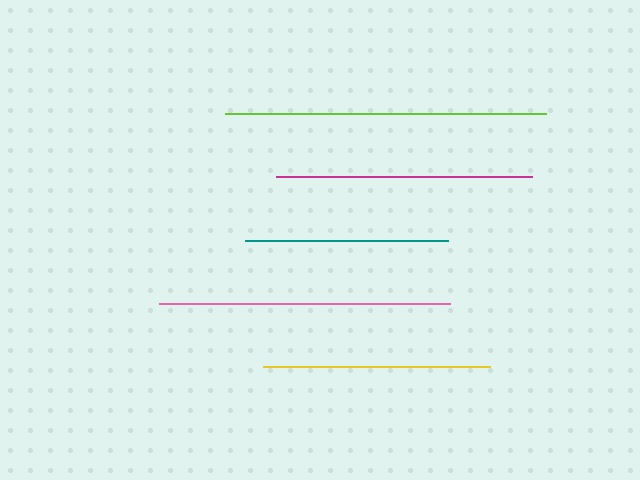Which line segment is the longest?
The lime line is the longest at approximately 320 pixels.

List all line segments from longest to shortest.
From longest to shortest: lime, pink, magenta, yellow, teal.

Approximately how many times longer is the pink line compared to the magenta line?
The pink line is approximately 1.1 times the length of the magenta line.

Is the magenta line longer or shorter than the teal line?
The magenta line is longer than the teal line.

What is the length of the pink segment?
The pink segment is approximately 291 pixels long.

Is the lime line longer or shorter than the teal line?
The lime line is longer than the teal line.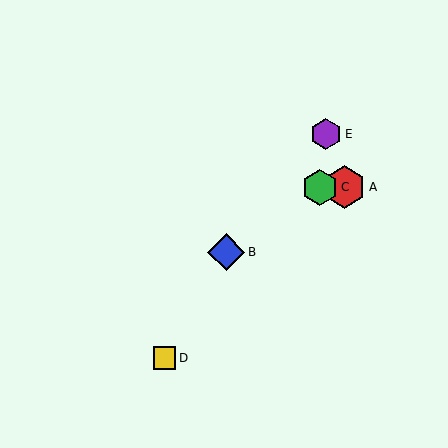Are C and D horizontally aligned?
No, C is at y≈187 and D is at y≈358.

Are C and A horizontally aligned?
Yes, both are at y≈187.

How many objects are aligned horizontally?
2 objects (A, C) are aligned horizontally.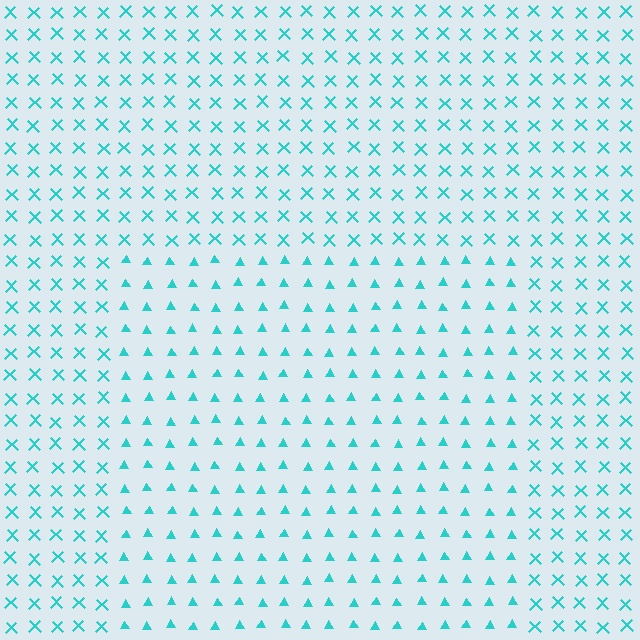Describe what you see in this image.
The image is filled with small cyan elements arranged in a uniform grid. A rectangle-shaped region contains triangles, while the surrounding area contains X marks. The boundary is defined purely by the change in element shape.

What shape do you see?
I see a rectangle.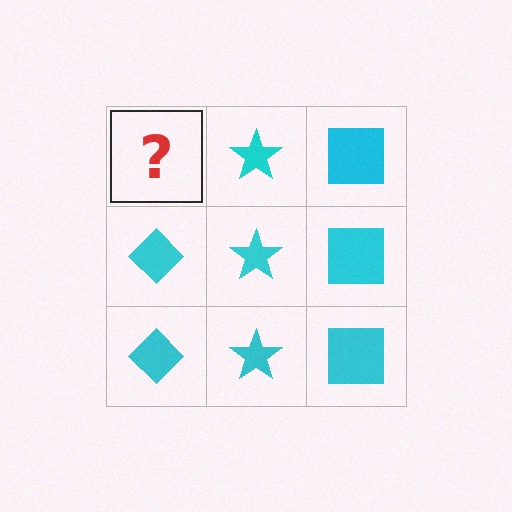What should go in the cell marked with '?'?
The missing cell should contain a cyan diamond.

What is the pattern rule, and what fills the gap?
The rule is that each column has a consistent shape. The gap should be filled with a cyan diamond.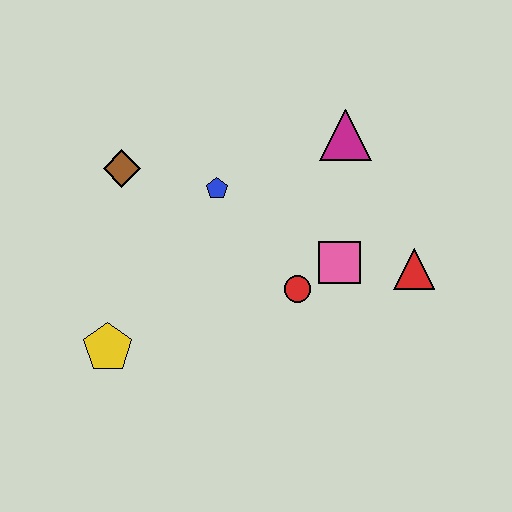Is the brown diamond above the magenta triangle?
No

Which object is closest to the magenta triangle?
The pink square is closest to the magenta triangle.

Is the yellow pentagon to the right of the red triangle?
No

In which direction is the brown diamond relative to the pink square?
The brown diamond is to the left of the pink square.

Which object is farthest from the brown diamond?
The red triangle is farthest from the brown diamond.